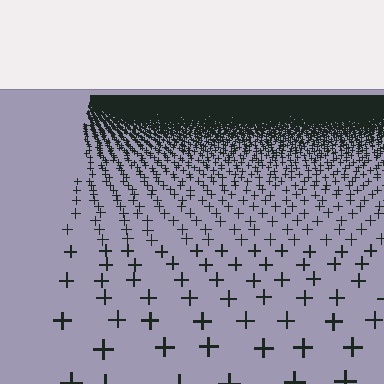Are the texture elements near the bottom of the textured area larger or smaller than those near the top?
Larger. Near the bottom, elements are closer to the viewer and appear at a bigger on-screen size.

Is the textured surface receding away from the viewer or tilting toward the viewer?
The surface is receding away from the viewer. Texture elements get smaller and denser toward the top.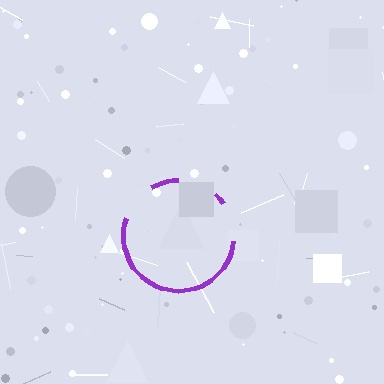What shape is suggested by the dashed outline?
The dashed outline suggests a circle.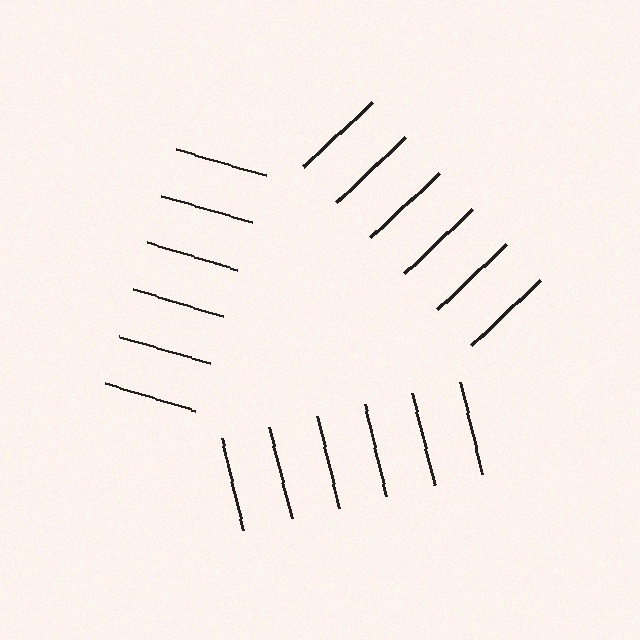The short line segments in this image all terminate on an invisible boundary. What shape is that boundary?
An illusory triangle — the line segments terminate on its edges but no continuous stroke is drawn.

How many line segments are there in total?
18 — 6 along each of the 3 edges.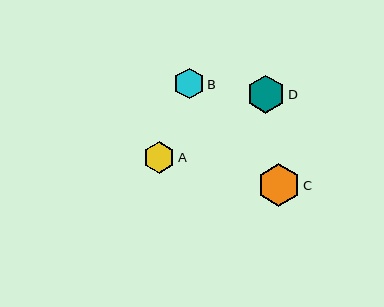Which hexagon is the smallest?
Hexagon B is the smallest with a size of approximately 30 pixels.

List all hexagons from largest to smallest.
From largest to smallest: C, D, A, B.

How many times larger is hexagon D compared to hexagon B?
Hexagon D is approximately 1.3 times the size of hexagon B.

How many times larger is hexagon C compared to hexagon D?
Hexagon C is approximately 1.1 times the size of hexagon D.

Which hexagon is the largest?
Hexagon C is the largest with a size of approximately 43 pixels.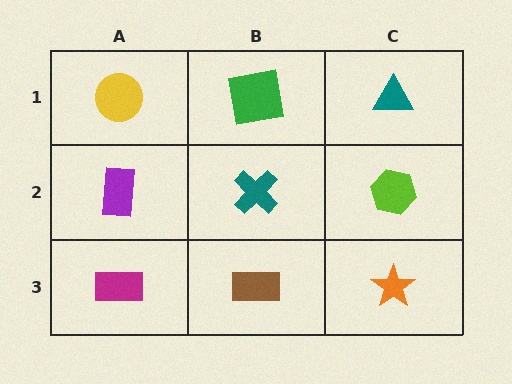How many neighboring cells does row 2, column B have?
4.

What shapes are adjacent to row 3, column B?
A teal cross (row 2, column B), a magenta rectangle (row 3, column A), an orange star (row 3, column C).